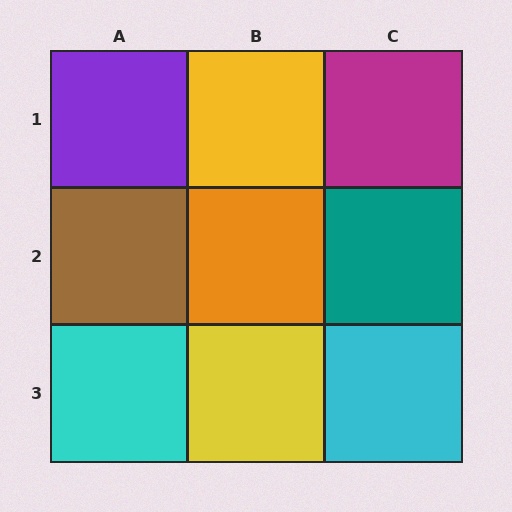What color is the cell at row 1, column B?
Yellow.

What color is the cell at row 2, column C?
Teal.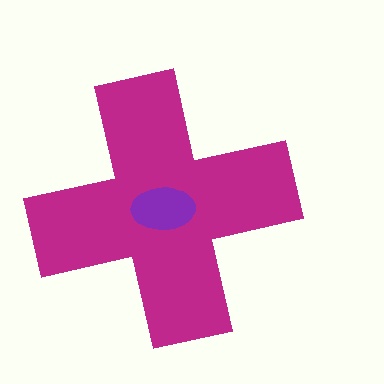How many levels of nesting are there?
2.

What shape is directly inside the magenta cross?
The purple ellipse.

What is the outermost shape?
The magenta cross.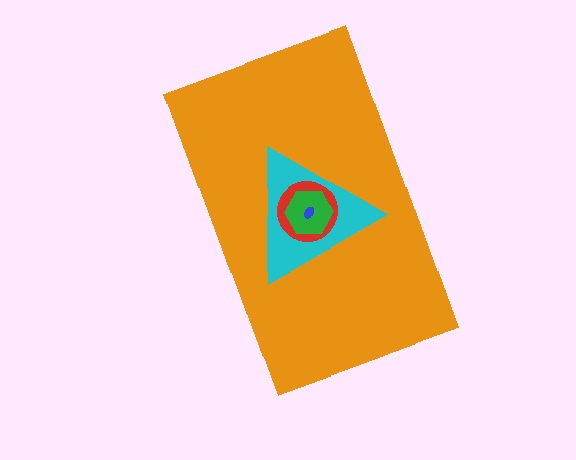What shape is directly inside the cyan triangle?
The red circle.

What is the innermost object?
The blue ellipse.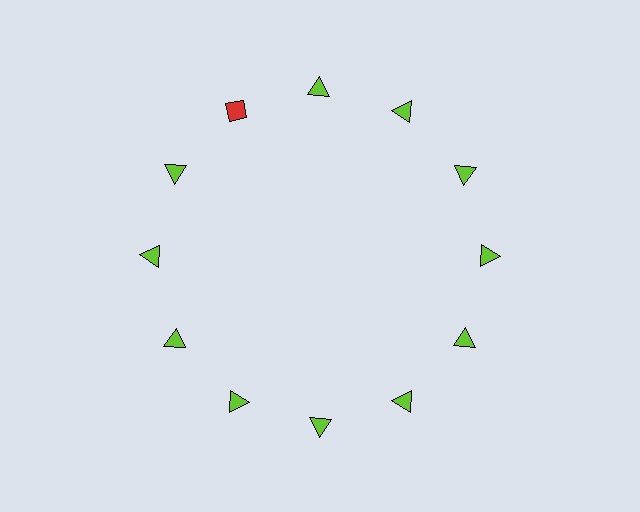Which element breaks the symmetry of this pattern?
The red diamond at roughly the 11 o'clock position breaks the symmetry. All other shapes are lime triangles.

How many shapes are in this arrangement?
There are 12 shapes arranged in a ring pattern.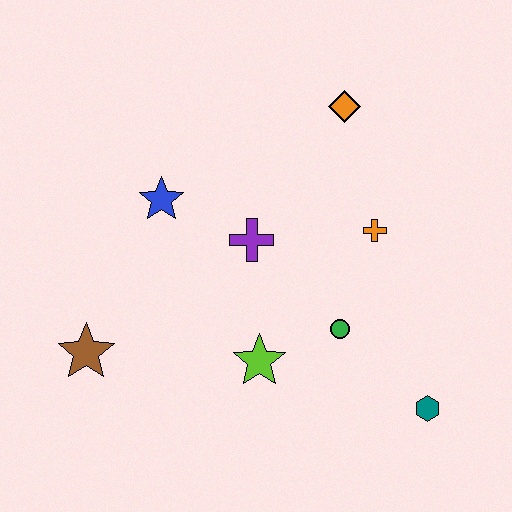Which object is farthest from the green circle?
The brown star is farthest from the green circle.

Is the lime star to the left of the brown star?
No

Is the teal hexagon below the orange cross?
Yes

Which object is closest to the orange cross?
The green circle is closest to the orange cross.